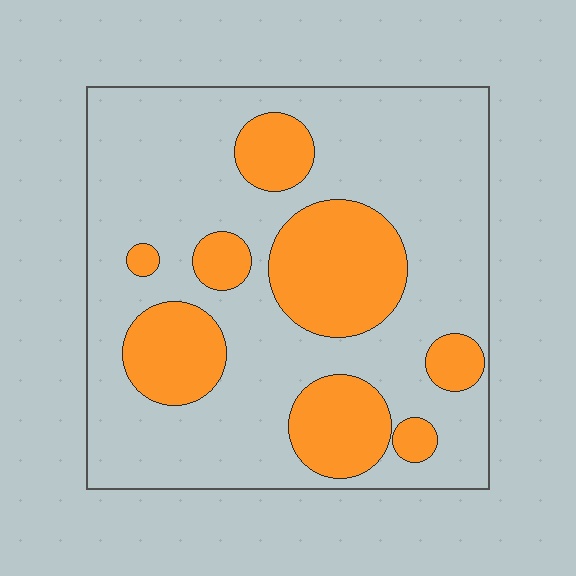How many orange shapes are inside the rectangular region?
8.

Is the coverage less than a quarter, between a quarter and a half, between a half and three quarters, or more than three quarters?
Between a quarter and a half.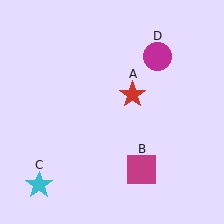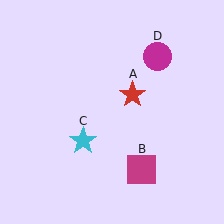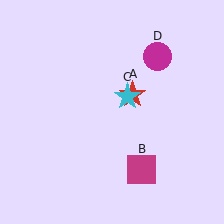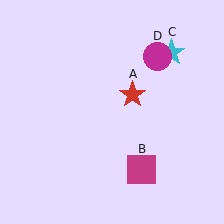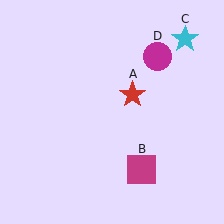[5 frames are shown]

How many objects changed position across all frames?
1 object changed position: cyan star (object C).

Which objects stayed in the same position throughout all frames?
Red star (object A) and magenta square (object B) and magenta circle (object D) remained stationary.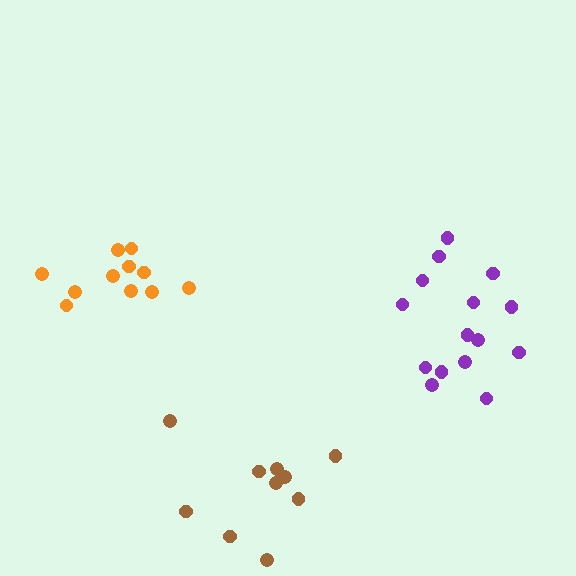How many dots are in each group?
Group 1: 15 dots, Group 2: 10 dots, Group 3: 11 dots (36 total).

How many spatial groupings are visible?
There are 3 spatial groupings.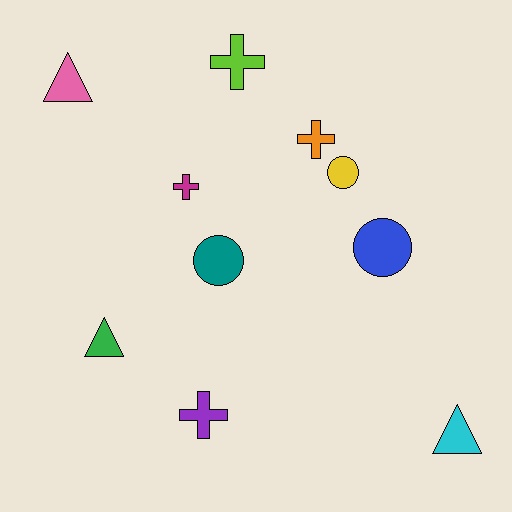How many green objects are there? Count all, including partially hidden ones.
There is 1 green object.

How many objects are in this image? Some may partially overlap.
There are 10 objects.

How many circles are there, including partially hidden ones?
There are 3 circles.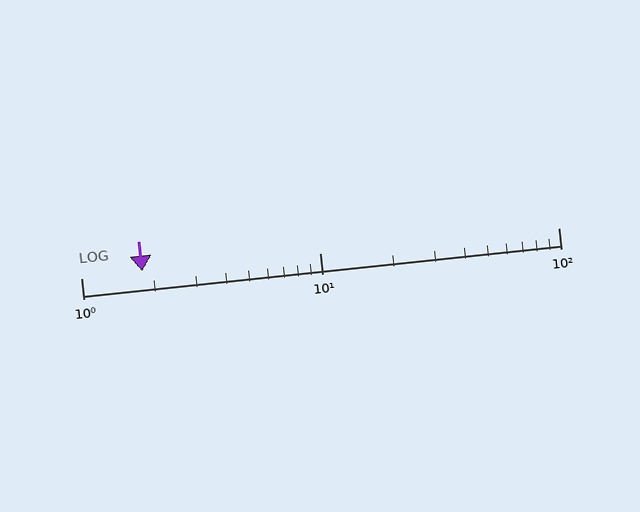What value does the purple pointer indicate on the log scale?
The pointer indicates approximately 1.8.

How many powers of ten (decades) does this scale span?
The scale spans 2 decades, from 1 to 100.